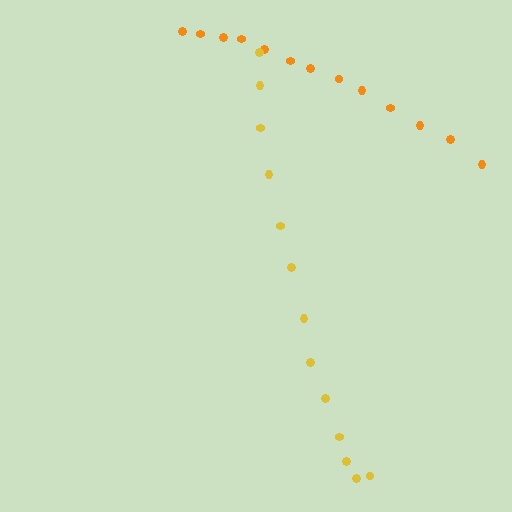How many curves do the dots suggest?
There are 2 distinct paths.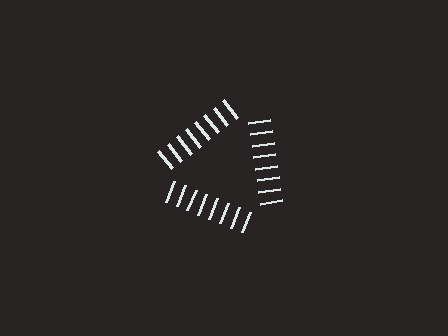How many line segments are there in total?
24 — 8 along each of the 3 edges.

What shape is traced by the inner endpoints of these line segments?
An illusory triangle — the line segments terminate on its edges but no continuous stroke is drawn.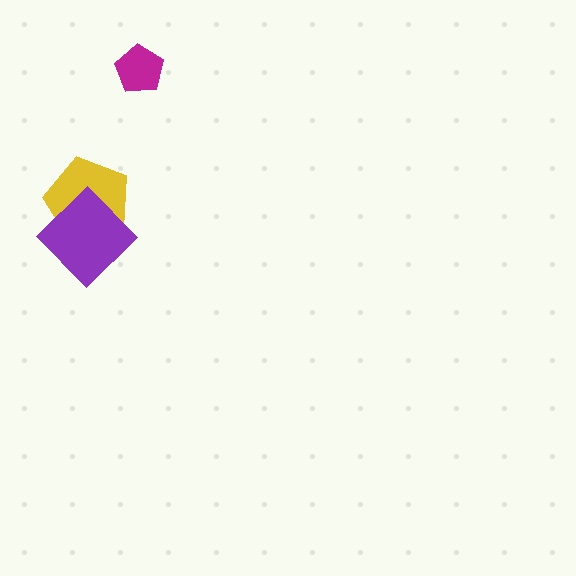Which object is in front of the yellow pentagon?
The purple diamond is in front of the yellow pentagon.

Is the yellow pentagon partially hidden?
Yes, it is partially covered by another shape.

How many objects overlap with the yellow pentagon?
1 object overlaps with the yellow pentagon.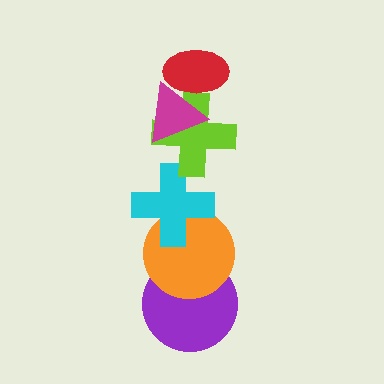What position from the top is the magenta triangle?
The magenta triangle is 2nd from the top.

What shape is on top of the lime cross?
The magenta triangle is on top of the lime cross.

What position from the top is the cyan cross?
The cyan cross is 4th from the top.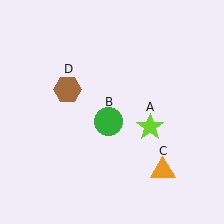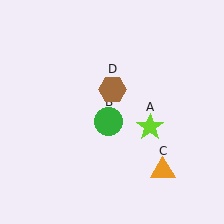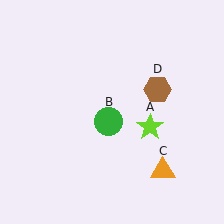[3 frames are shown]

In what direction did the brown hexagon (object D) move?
The brown hexagon (object D) moved right.